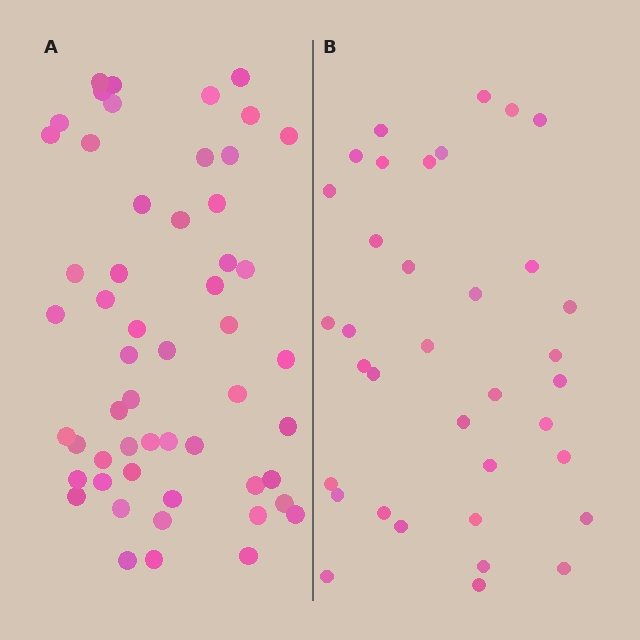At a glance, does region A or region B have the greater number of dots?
Region A (the left region) has more dots.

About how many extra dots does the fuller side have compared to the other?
Region A has approximately 20 more dots than region B.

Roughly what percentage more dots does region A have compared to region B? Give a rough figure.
About 50% more.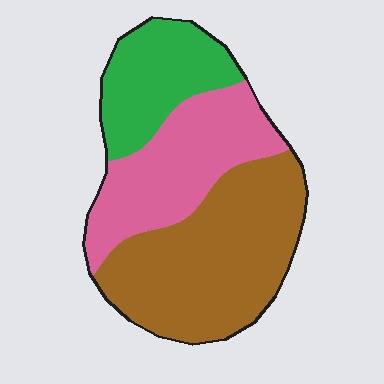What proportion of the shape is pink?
Pink covers roughly 30% of the shape.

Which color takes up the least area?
Green, at roughly 20%.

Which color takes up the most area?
Brown, at roughly 45%.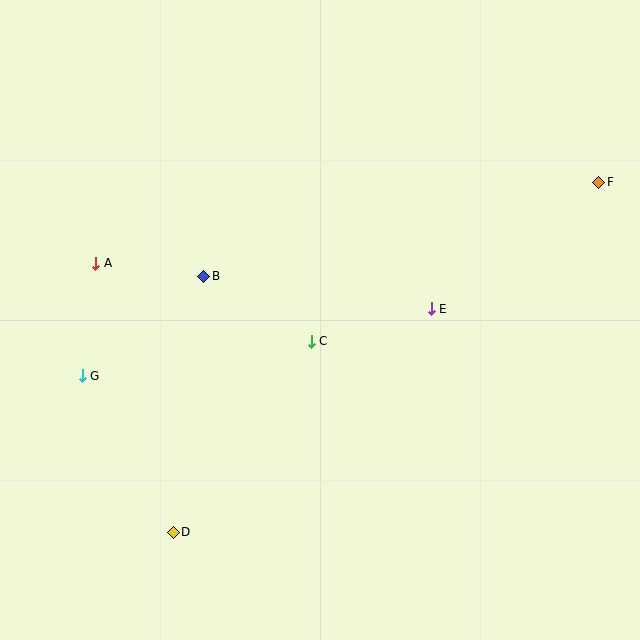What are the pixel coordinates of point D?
Point D is at (173, 532).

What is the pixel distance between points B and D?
The distance between B and D is 258 pixels.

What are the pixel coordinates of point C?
Point C is at (311, 341).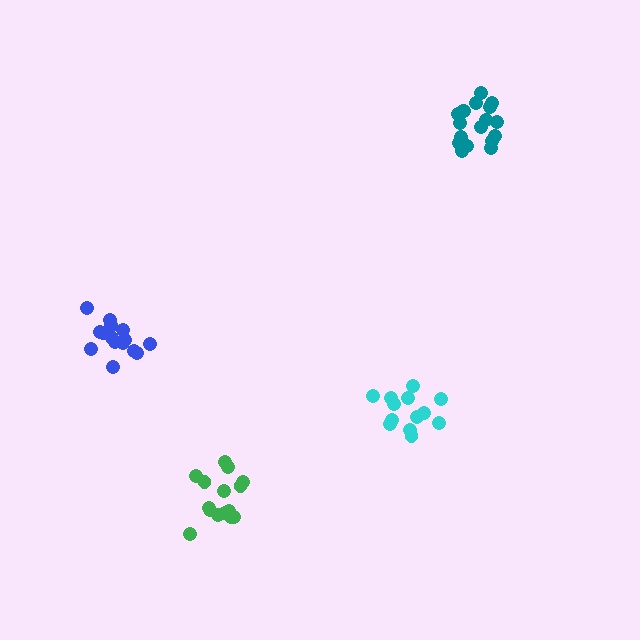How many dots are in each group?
Group 1: 15 dots, Group 2: 13 dots, Group 3: 16 dots, Group 4: 18 dots (62 total).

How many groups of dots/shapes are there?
There are 4 groups.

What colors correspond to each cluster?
The clusters are colored: green, cyan, blue, teal.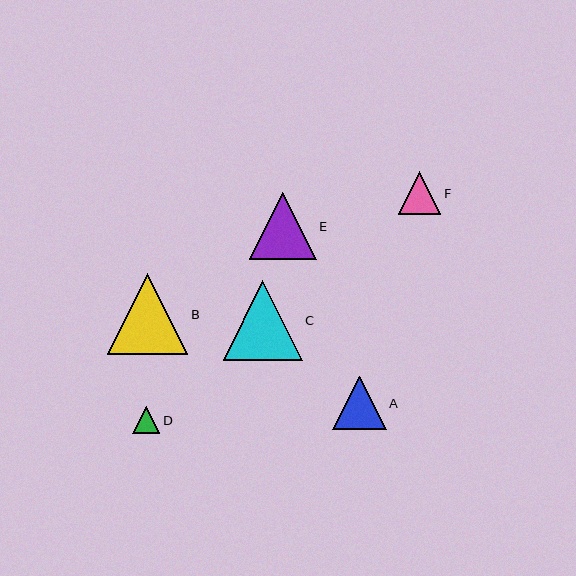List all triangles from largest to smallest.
From largest to smallest: B, C, E, A, F, D.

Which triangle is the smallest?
Triangle D is the smallest with a size of approximately 27 pixels.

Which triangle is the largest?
Triangle B is the largest with a size of approximately 80 pixels.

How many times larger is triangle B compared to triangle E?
Triangle B is approximately 1.2 times the size of triangle E.